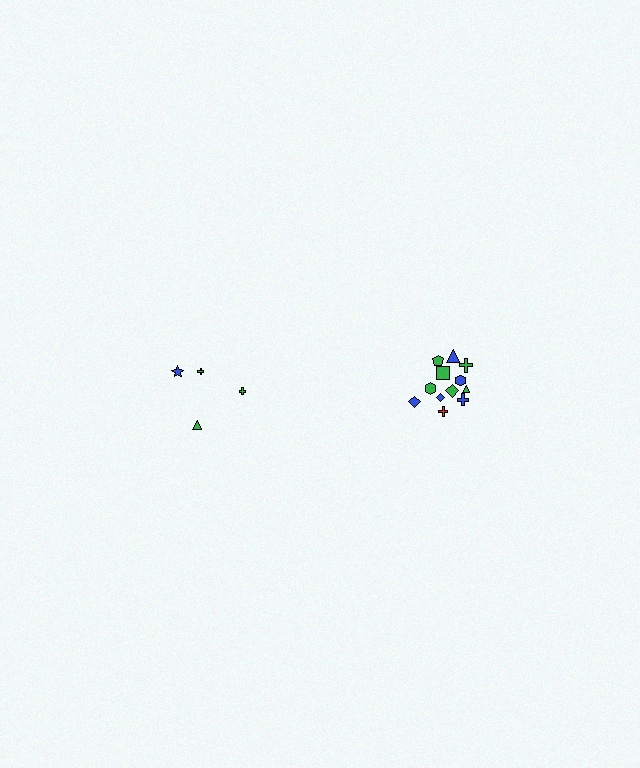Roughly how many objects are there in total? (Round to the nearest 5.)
Roughly 15 objects in total.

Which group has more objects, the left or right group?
The right group.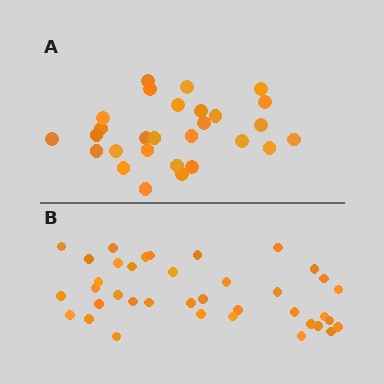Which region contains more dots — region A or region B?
Region B (the bottom region) has more dots.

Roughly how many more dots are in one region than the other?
Region B has roughly 10 or so more dots than region A.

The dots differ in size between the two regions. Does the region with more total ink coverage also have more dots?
No. Region A has more total ink coverage because its dots are larger, but region B actually contains more individual dots. Total area can be misleading — the number of items is what matters here.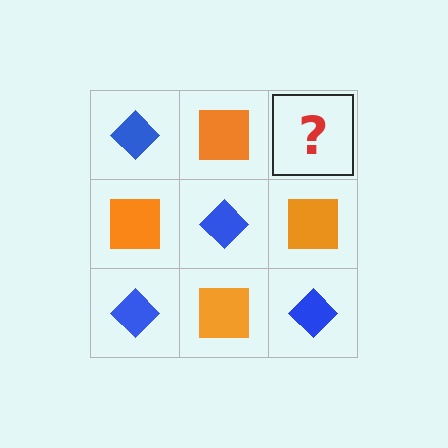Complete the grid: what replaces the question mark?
The question mark should be replaced with a blue diamond.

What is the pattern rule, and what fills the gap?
The rule is that it alternates blue diamond and orange square in a checkerboard pattern. The gap should be filled with a blue diamond.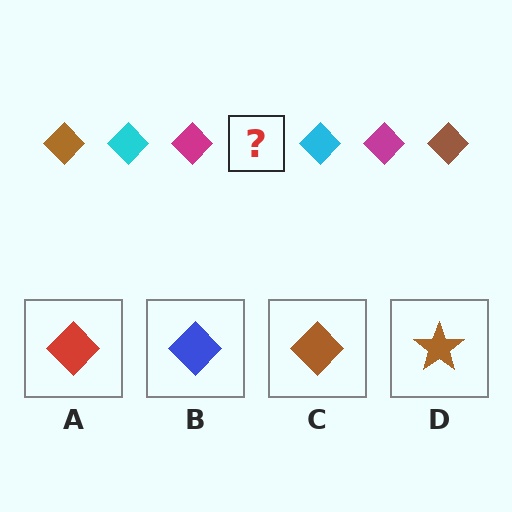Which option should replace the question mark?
Option C.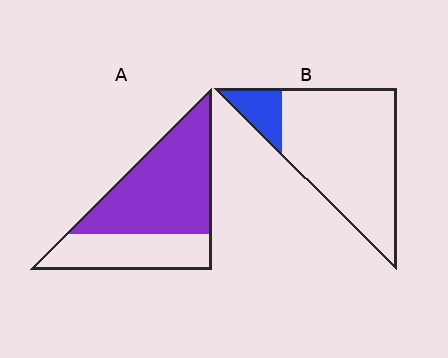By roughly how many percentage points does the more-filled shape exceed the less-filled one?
By roughly 50 percentage points (A over B).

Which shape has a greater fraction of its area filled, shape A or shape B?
Shape A.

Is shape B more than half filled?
No.